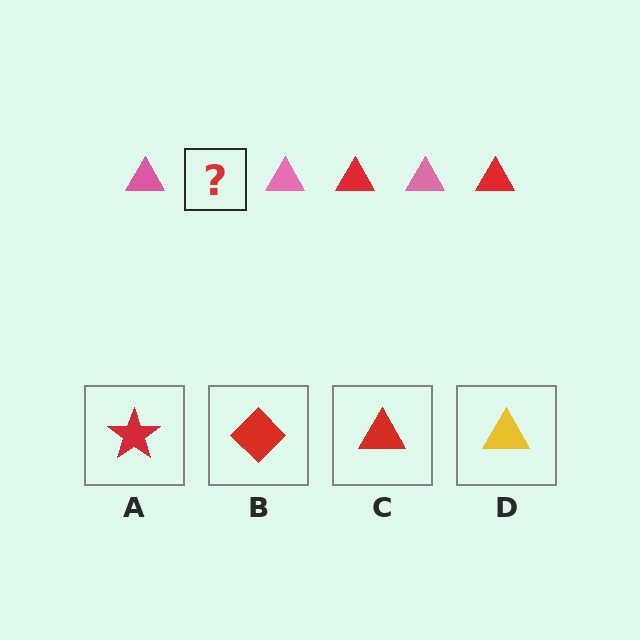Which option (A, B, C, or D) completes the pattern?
C.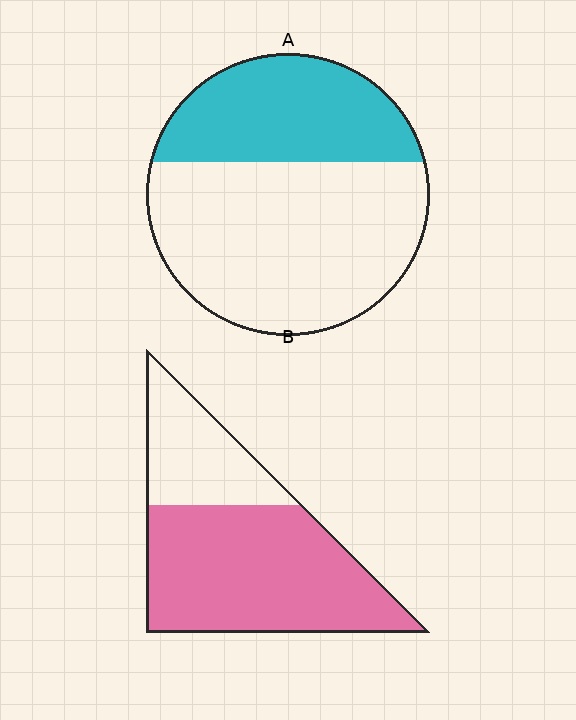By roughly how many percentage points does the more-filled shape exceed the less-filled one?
By roughly 35 percentage points (B over A).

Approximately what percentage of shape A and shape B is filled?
A is approximately 35% and B is approximately 70%.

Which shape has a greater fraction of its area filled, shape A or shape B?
Shape B.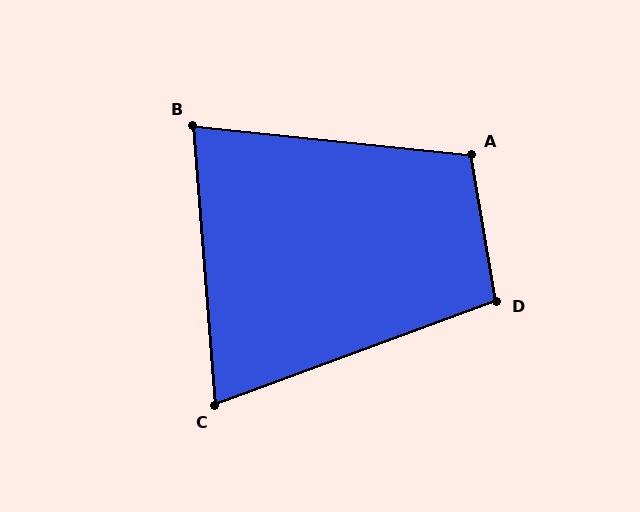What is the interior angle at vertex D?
Approximately 100 degrees (obtuse).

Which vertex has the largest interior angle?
A, at approximately 106 degrees.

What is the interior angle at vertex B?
Approximately 80 degrees (acute).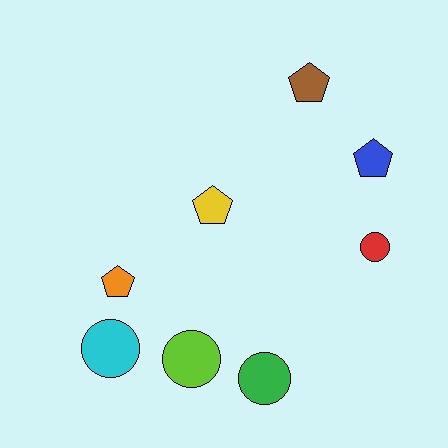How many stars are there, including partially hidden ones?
There are no stars.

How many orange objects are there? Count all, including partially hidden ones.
There is 1 orange object.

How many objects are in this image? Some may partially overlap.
There are 8 objects.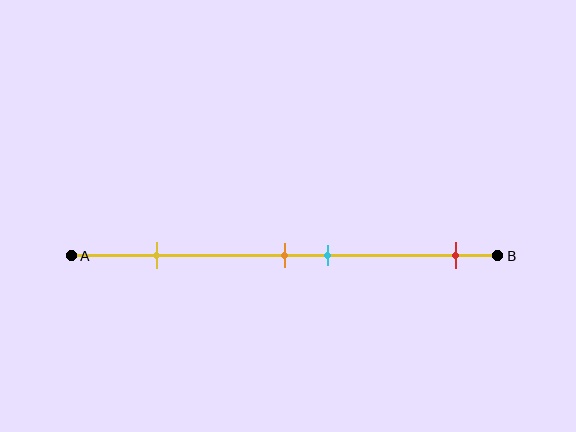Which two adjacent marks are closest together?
The orange and cyan marks are the closest adjacent pair.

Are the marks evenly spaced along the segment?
No, the marks are not evenly spaced.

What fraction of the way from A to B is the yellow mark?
The yellow mark is approximately 20% (0.2) of the way from A to B.